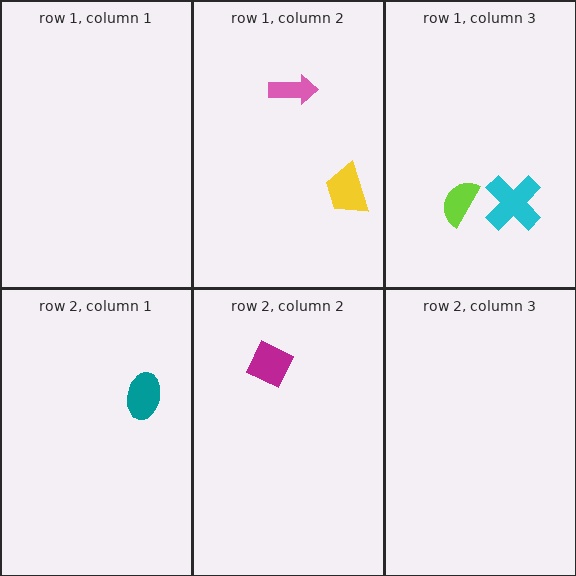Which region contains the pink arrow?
The row 1, column 2 region.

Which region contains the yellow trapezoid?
The row 1, column 2 region.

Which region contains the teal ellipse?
The row 2, column 1 region.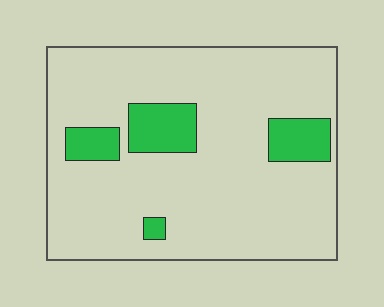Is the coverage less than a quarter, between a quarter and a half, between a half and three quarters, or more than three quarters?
Less than a quarter.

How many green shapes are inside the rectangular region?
4.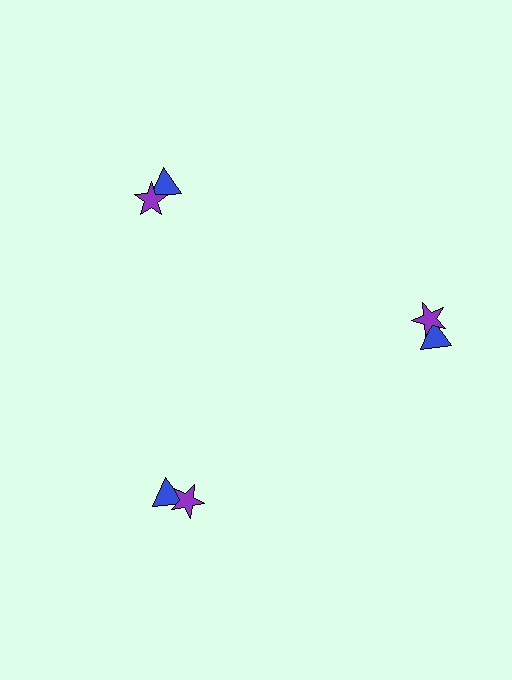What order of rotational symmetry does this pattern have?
This pattern has 3-fold rotational symmetry.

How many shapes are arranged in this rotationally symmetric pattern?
There are 6 shapes, arranged in 3 groups of 2.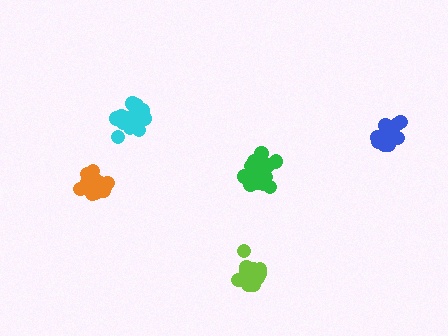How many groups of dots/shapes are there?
There are 5 groups.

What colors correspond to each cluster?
The clusters are colored: blue, cyan, green, orange, lime.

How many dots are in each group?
Group 1: 14 dots, Group 2: 19 dots, Group 3: 18 dots, Group 4: 16 dots, Group 5: 18 dots (85 total).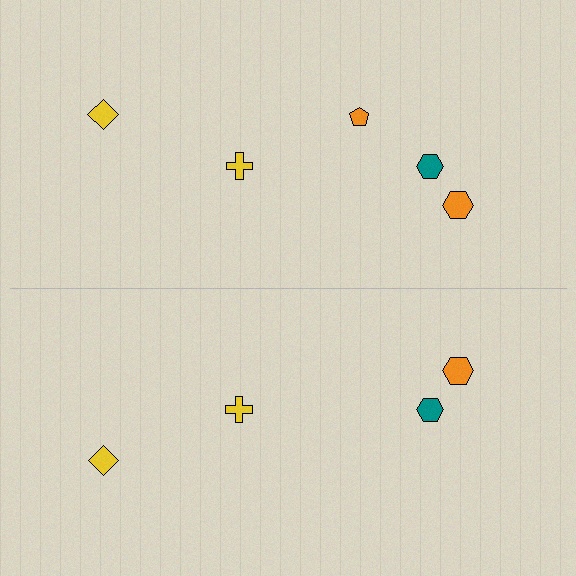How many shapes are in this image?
There are 9 shapes in this image.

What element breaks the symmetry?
A orange pentagon is missing from the bottom side.